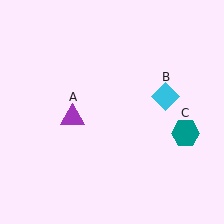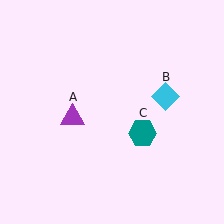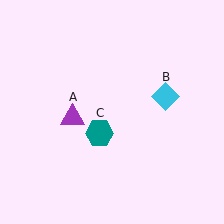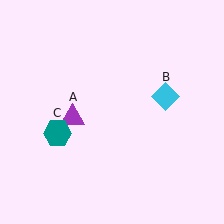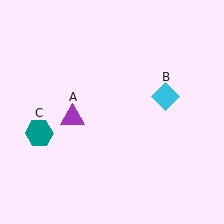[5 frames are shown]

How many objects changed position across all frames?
1 object changed position: teal hexagon (object C).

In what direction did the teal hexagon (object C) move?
The teal hexagon (object C) moved left.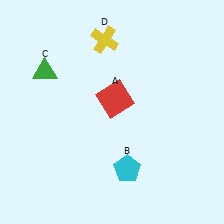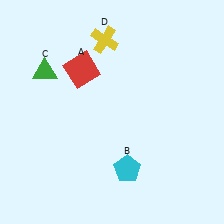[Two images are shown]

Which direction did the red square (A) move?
The red square (A) moved left.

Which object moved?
The red square (A) moved left.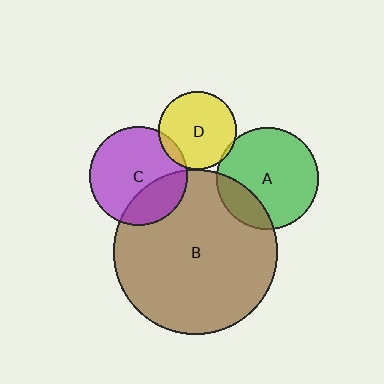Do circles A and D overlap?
Yes.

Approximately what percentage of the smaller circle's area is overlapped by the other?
Approximately 5%.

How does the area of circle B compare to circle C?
Approximately 2.8 times.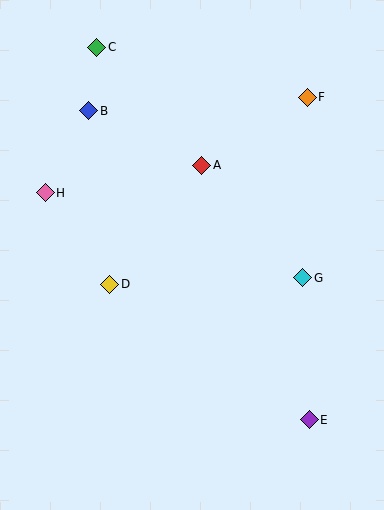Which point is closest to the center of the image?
Point D at (110, 284) is closest to the center.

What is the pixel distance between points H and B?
The distance between H and B is 92 pixels.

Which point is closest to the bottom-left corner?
Point D is closest to the bottom-left corner.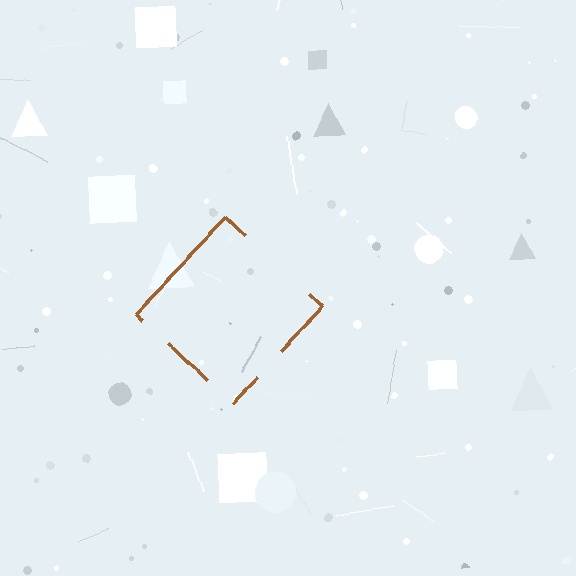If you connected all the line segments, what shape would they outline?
They would outline a diamond.